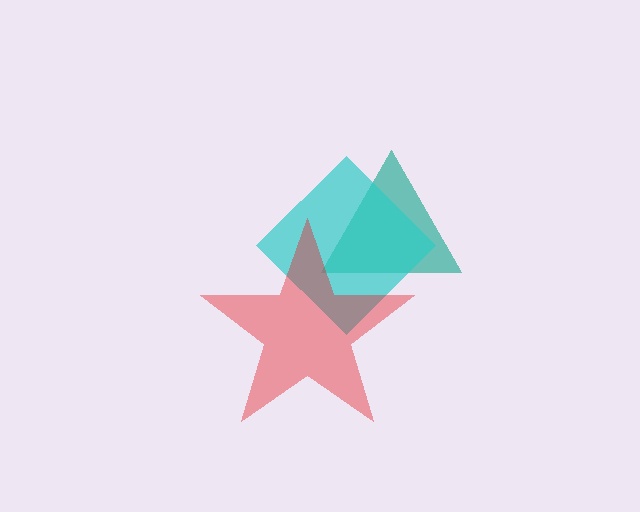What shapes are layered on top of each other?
The layered shapes are: a teal triangle, a cyan diamond, a red star.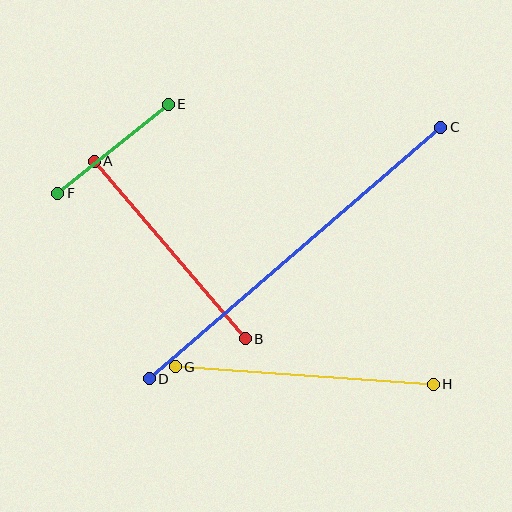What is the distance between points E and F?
The distance is approximately 142 pixels.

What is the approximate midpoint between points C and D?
The midpoint is at approximately (295, 253) pixels.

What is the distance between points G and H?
The distance is approximately 259 pixels.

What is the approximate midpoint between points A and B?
The midpoint is at approximately (170, 250) pixels.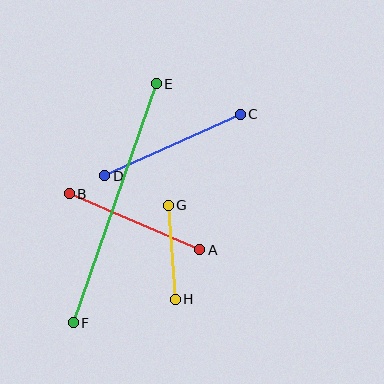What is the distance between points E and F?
The distance is approximately 253 pixels.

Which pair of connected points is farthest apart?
Points E and F are farthest apart.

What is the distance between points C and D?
The distance is approximately 149 pixels.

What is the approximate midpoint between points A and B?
The midpoint is at approximately (135, 222) pixels.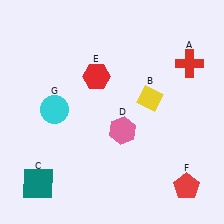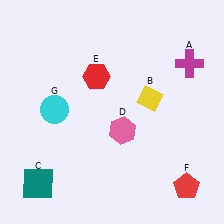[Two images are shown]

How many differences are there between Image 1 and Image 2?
There is 1 difference between the two images.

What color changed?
The cross (A) changed from red in Image 1 to magenta in Image 2.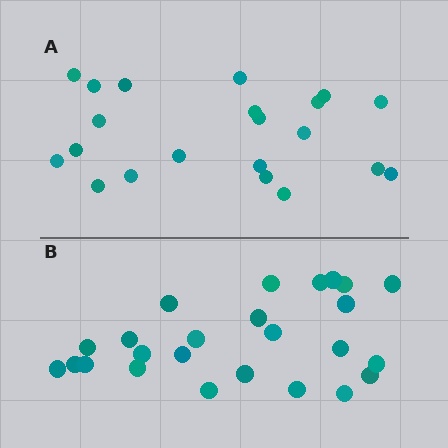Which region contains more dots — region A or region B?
Region B (the bottom region) has more dots.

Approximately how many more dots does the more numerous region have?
Region B has about 4 more dots than region A.